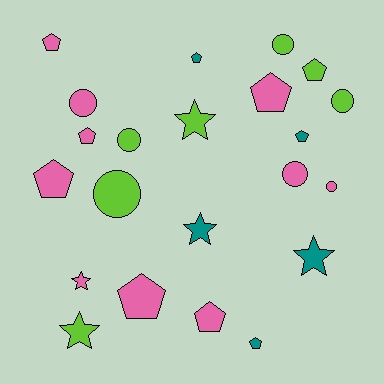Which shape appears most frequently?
Pentagon, with 10 objects.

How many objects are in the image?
There are 22 objects.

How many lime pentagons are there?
There is 1 lime pentagon.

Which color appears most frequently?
Pink, with 10 objects.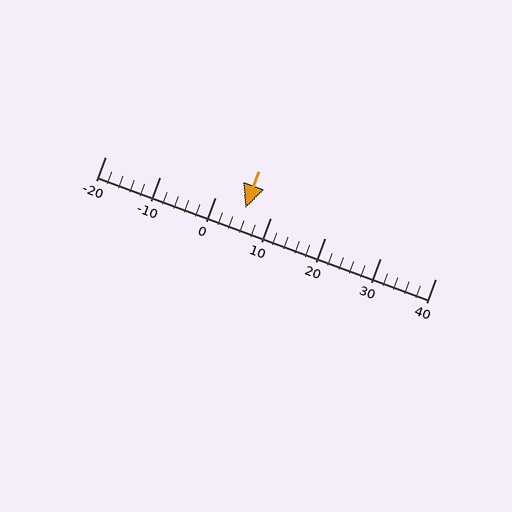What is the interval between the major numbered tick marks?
The major tick marks are spaced 10 units apart.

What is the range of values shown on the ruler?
The ruler shows values from -20 to 40.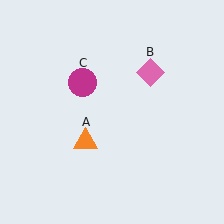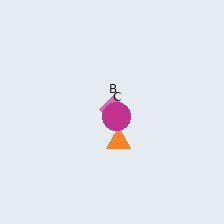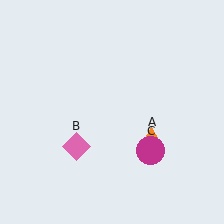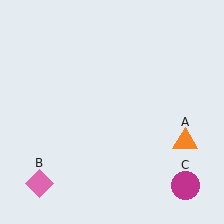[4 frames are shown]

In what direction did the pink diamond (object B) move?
The pink diamond (object B) moved down and to the left.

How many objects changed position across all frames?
3 objects changed position: orange triangle (object A), pink diamond (object B), magenta circle (object C).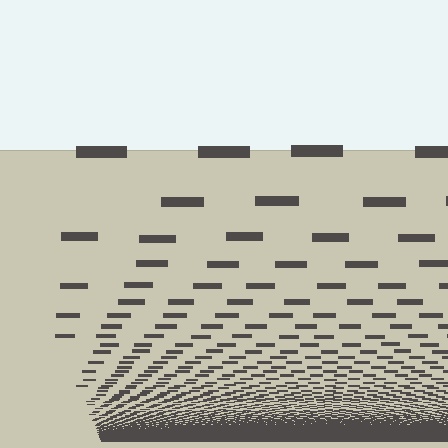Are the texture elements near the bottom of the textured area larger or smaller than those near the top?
Smaller. The gradient is inverted — elements near the bottom are smaller and denser.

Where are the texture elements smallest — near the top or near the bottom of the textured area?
Near the bottom.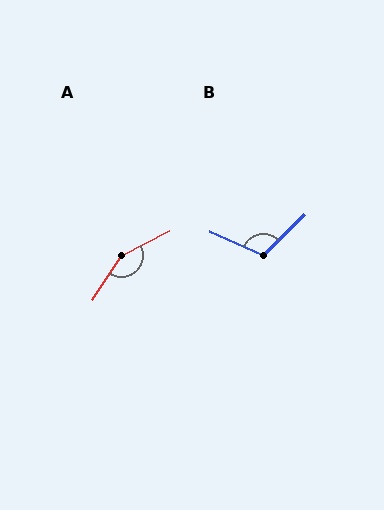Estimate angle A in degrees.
Approximately 150 degrees.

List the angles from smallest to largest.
B (112°), A (150°).